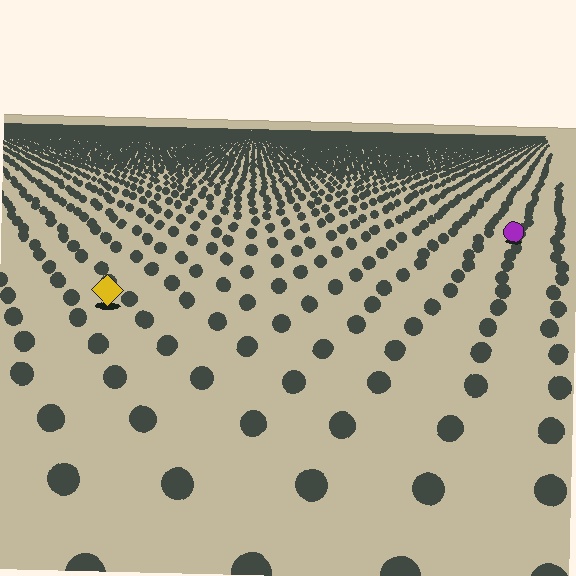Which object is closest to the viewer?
The yellow diamond is closest. The texture marks near it are larger and more spread out.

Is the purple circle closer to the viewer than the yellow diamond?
No. The yellow diamond is closer — you can tell from the texture gradient: the ground texture is coarser near it.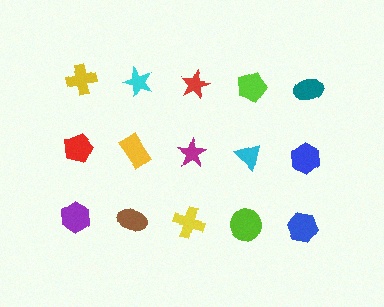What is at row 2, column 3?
A magenta star.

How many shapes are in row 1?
5 shapes.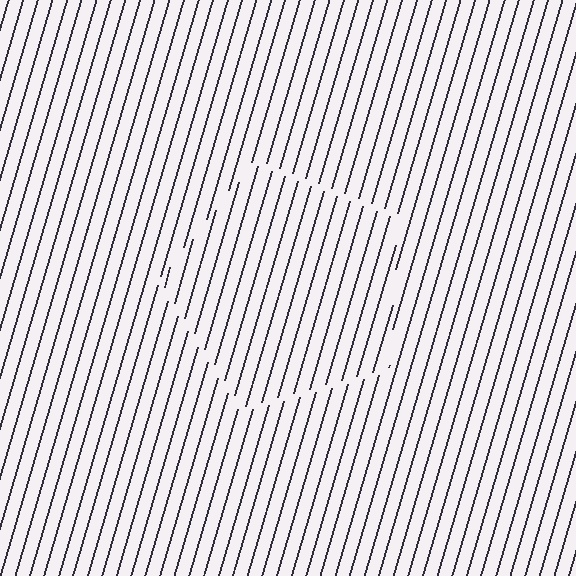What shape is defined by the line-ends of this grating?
An illusory pentagon. The interior of the shape contains the same grating, shifted by half a period — the contour is defined by the phase discontinuity where line-ends from the inner and outer gratings abut.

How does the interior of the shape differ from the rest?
The interior of the shape contains the same grating, shifted by half a period — the contour is defined by the phase discontinuity where line-ends from the inner and outer gratings abut.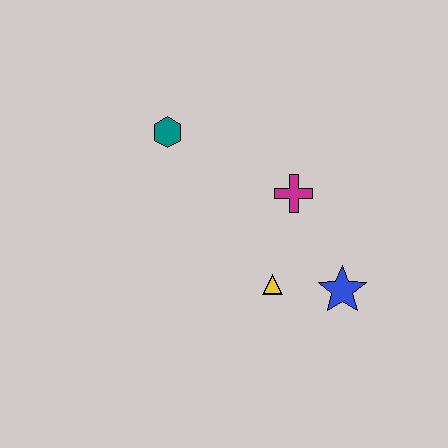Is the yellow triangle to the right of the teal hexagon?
Yes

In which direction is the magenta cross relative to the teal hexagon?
The magenta cross is to the right of the teal hexagon.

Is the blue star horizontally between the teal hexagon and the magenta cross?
No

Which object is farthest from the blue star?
The teal hexagon is farthest from the blue star.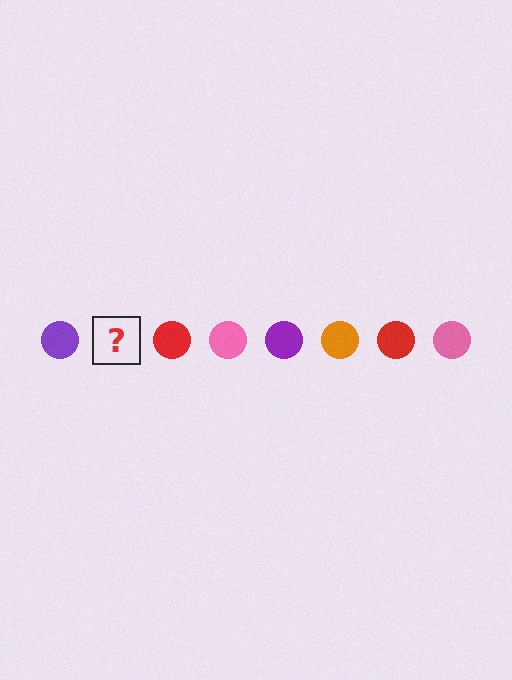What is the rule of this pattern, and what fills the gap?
The rule is that the pattern cycles through purple, orange, red, pink circles. The gap should be filled with an orange circle.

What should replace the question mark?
The question mark should be replaced with an orange circle.